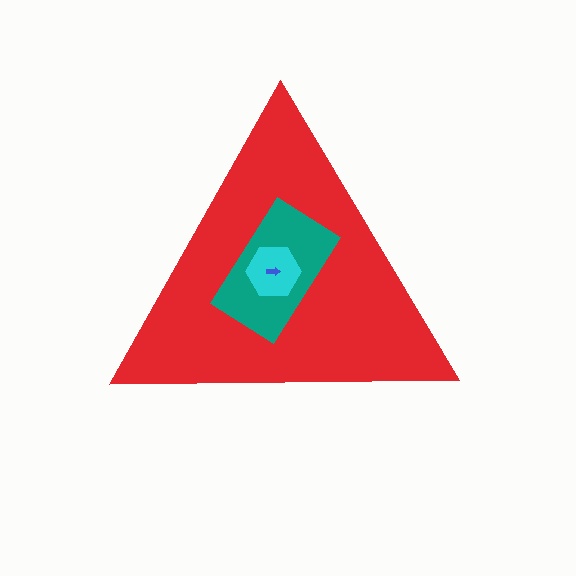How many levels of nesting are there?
4.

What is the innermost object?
The blue arrow.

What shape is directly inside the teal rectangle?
The cyan hexagon.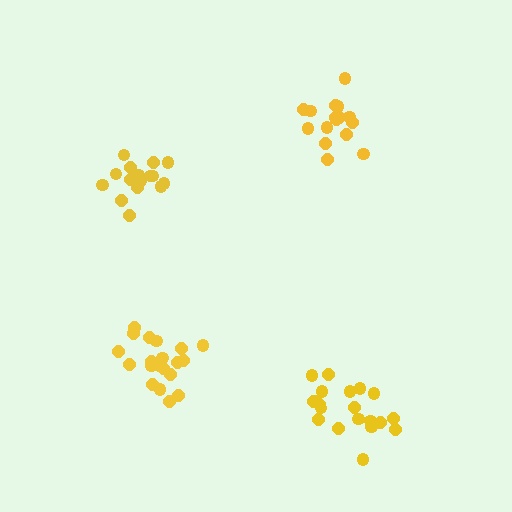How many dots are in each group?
Group 1: 16 dots, Group 2: 20 dots, Group 3: 18 dots, Group 4: 20 dots (74 total).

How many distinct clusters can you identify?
There are 4 distinct clusters.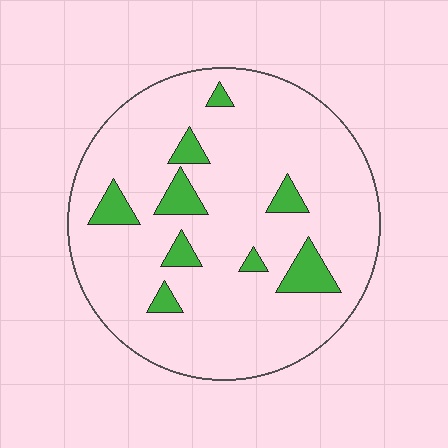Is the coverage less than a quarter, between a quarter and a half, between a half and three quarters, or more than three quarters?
Less than a quarter.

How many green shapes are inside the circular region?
9.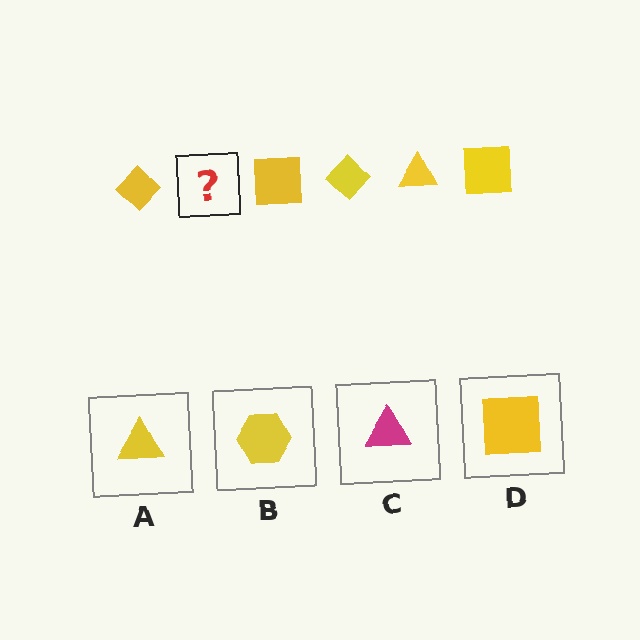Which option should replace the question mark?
Option A.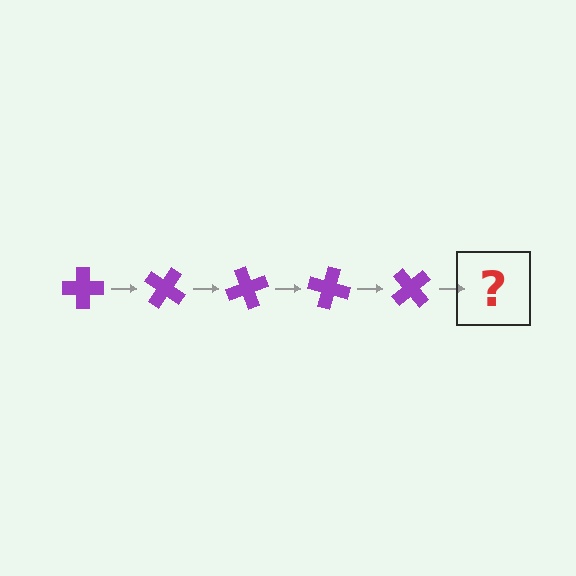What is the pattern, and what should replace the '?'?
The pattern is that the cross rotates 35 degrees each step. The '?' should be a purple cross rotated 175 degrees.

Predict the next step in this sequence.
The next step is a purple cross rotated 175 degrees.